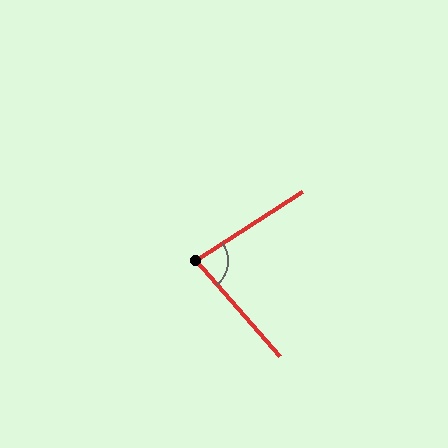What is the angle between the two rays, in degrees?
Approximately 81 degrees.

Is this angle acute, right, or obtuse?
It is acute.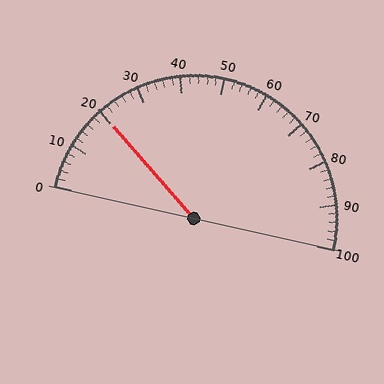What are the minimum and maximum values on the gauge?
The gauge ranges from 0 to 100.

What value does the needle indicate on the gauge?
The needle indicates approximately 20.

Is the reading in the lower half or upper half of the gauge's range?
The reading is in the lower half of the range (0 to 100).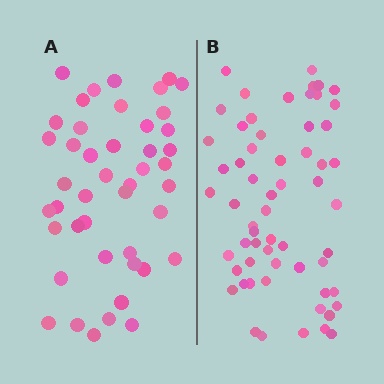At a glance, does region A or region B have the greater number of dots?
Region B (the right region) has more dots.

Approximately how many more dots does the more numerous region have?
Region B has approximately 15 more dots than region A.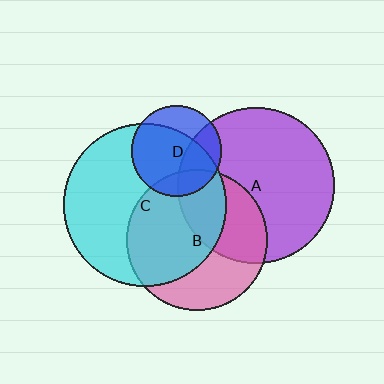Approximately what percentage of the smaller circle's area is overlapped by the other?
Approximately 70%.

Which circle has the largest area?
Circle C (cyan).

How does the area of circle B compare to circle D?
Approximately 2.4 times.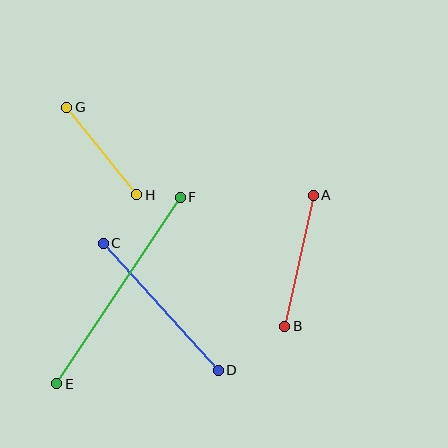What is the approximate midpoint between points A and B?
The midpoint is at approximately (299, 261) pixels.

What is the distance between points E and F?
The distance is approximately 224 pixels.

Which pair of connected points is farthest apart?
Points E and F are farthest apart.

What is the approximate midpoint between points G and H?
The midpoint is at approximately (102, 151) pixels.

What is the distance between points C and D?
The distance is approximately 171 pixels.